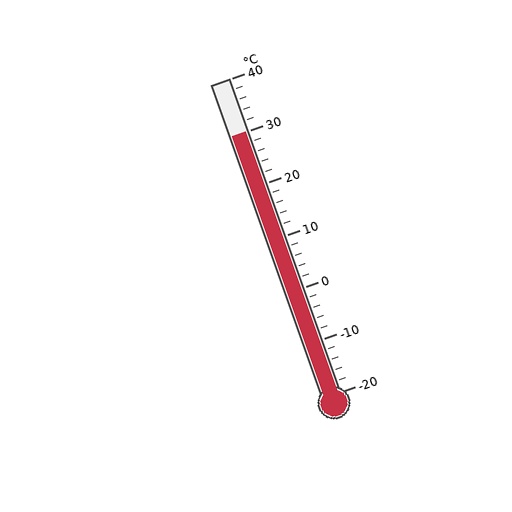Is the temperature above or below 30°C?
The temperature is at 30°C.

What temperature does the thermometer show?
The thermometer shows approximately 30°C.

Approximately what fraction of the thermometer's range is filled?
The thermometer is filled to approximately 85% of its range.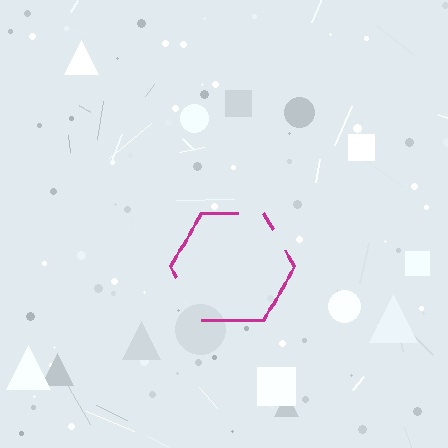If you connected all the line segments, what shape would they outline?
They would outline a hexagon.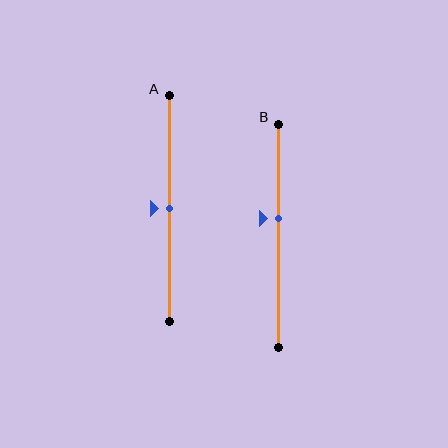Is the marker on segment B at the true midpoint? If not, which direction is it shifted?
No, the marker on segment B is shifted upward by about 8% of the segment length.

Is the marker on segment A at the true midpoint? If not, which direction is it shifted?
Yes, the marker on segment A is at the true midpoint.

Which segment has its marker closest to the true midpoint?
Segment A has its marker closest to the true midpoint.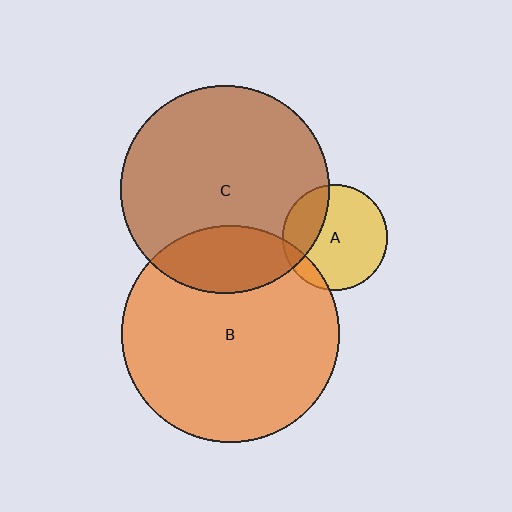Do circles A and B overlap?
Yes.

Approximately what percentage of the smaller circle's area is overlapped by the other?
Approximately 10%.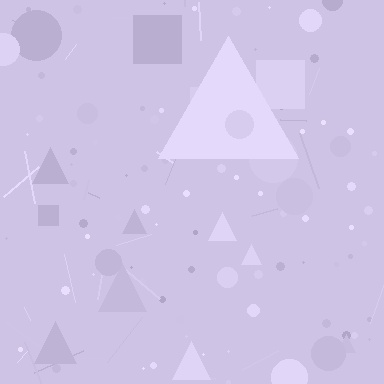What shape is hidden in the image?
A triangle is hidden in the image.